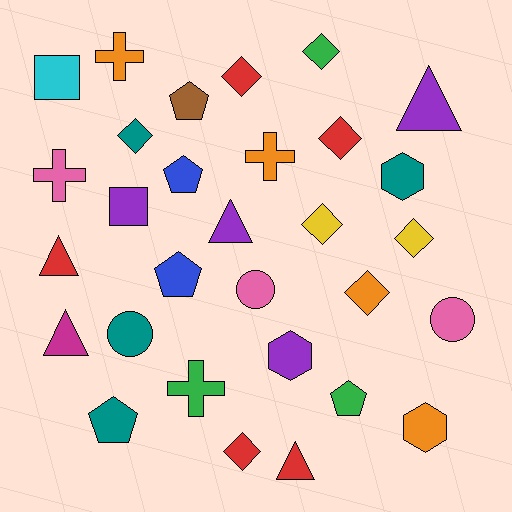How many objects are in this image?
There are 30 objects.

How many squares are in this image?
There are 2 squares.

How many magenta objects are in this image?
There is 1 magenta object.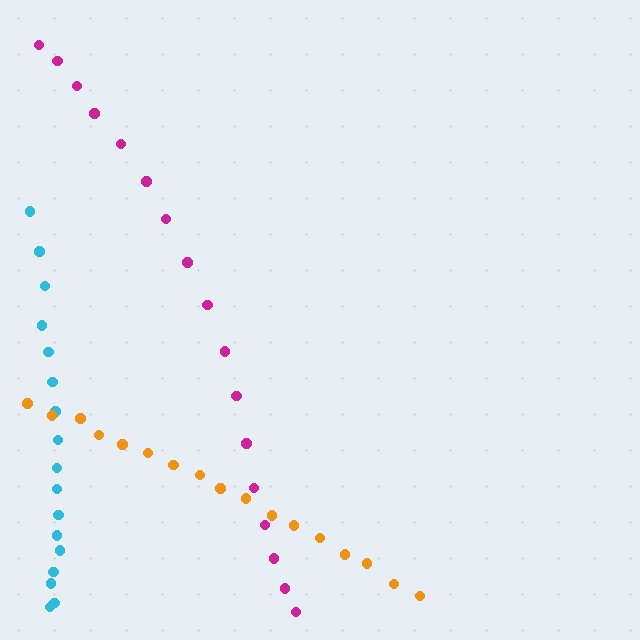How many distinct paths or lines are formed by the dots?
There are 3 distinct paths.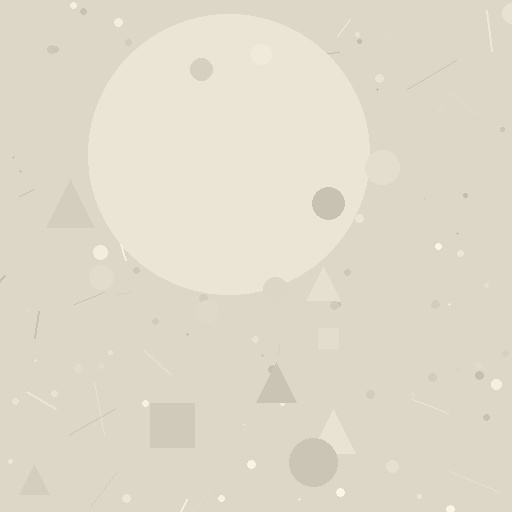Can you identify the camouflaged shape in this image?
The camouflaged shape is a circle.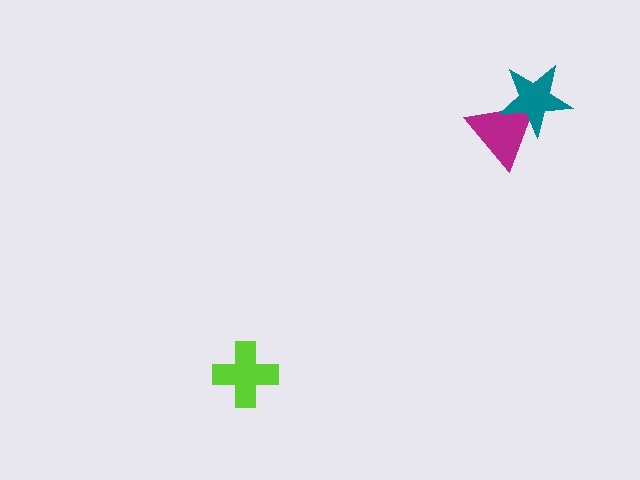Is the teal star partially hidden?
No, no other shape covers it.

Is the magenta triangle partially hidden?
Yes, it is partially covered by another shape.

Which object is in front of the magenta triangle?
The teal star is in front of the magenta triangle.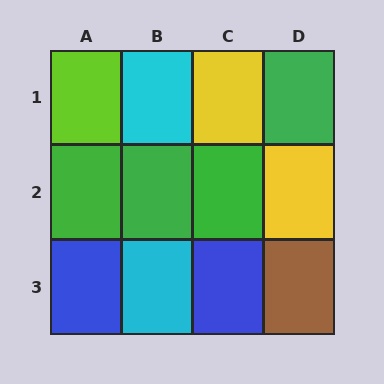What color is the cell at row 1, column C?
Yellow.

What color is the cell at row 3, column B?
Cyan.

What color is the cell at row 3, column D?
Brown.